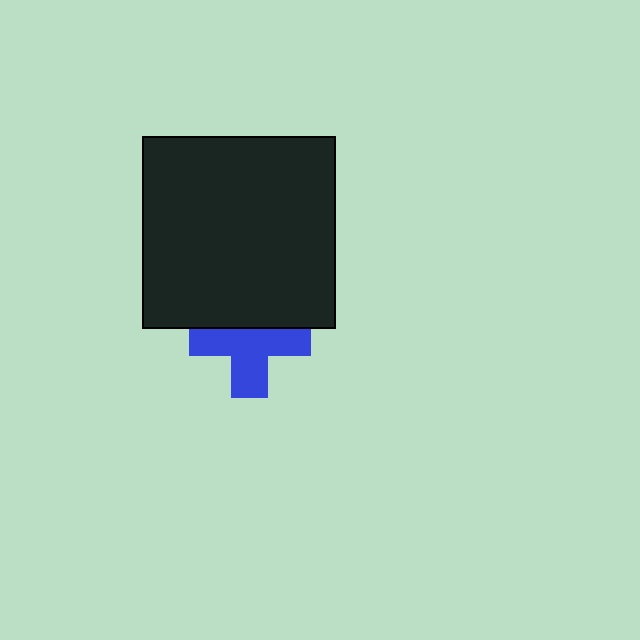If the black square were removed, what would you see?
You would see the complete blue cross.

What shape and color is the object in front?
The object in front is a black square.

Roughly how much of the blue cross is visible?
About half of it is visible (roughly 63%).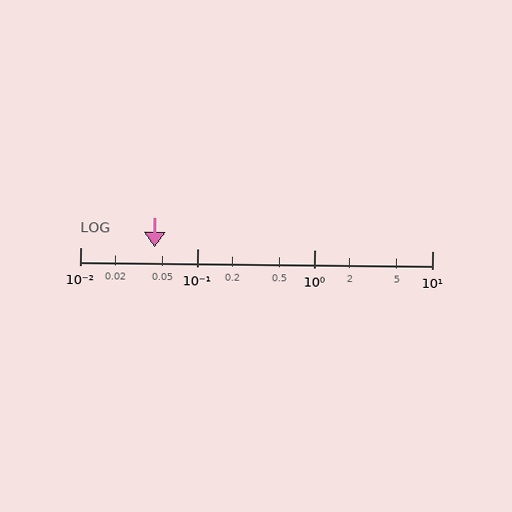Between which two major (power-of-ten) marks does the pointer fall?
The pointer is between 0.01 and 0.1.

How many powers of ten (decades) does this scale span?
The scale spans 3 decades, from 0.01 to 10.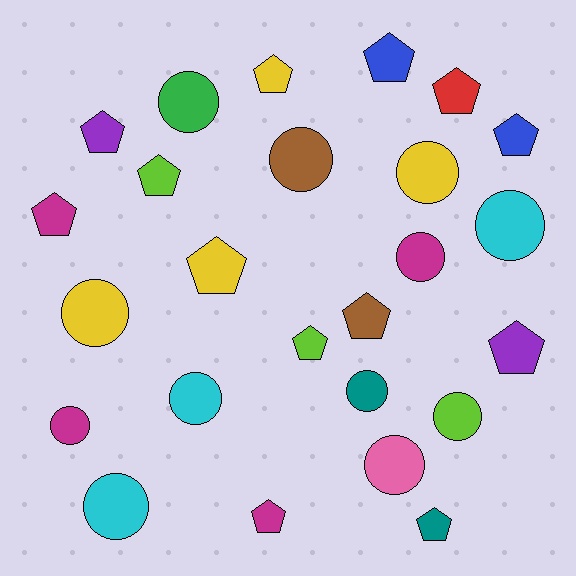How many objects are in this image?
There are 25 objects.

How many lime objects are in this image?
There are 3 lime objects.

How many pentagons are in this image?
There are 13 pentagons.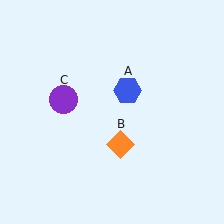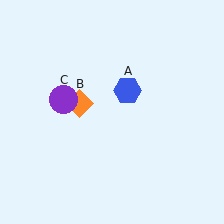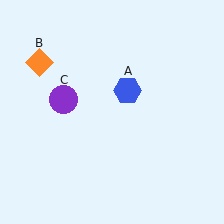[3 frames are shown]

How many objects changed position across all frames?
1 object changed position: orange diamond (object B).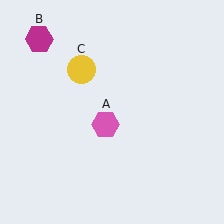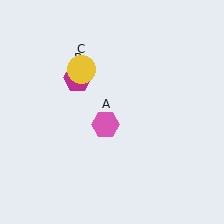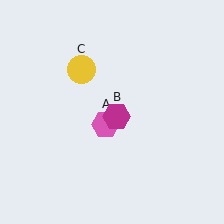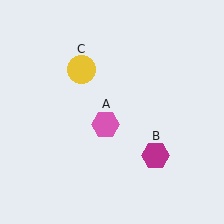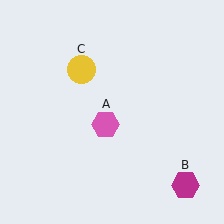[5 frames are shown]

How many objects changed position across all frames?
1 object changed position: magenta hexagon (object B).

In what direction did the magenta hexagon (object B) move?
The magenta hexagon (object B) moved down and to the right.